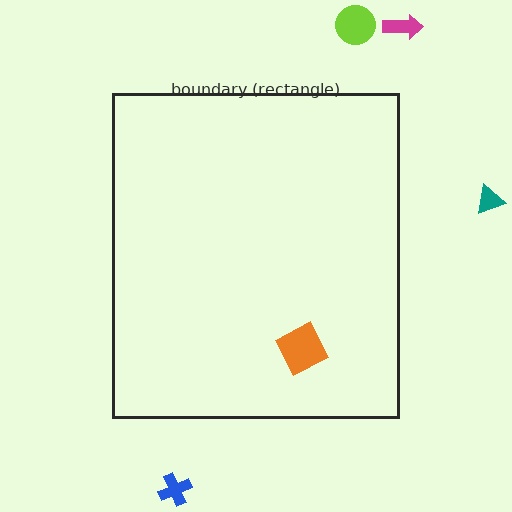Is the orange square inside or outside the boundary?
Inside.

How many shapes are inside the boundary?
1 inside, 4 outside.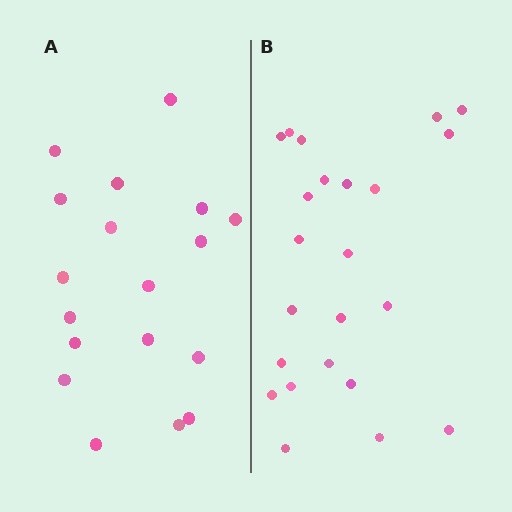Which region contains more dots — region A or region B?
Region B (the right region) has more dots.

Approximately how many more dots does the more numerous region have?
Region B has about 5 more dots than region A.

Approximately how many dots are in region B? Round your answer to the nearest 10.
About 20 dots. (The exact count is 23, which rounds to 20.)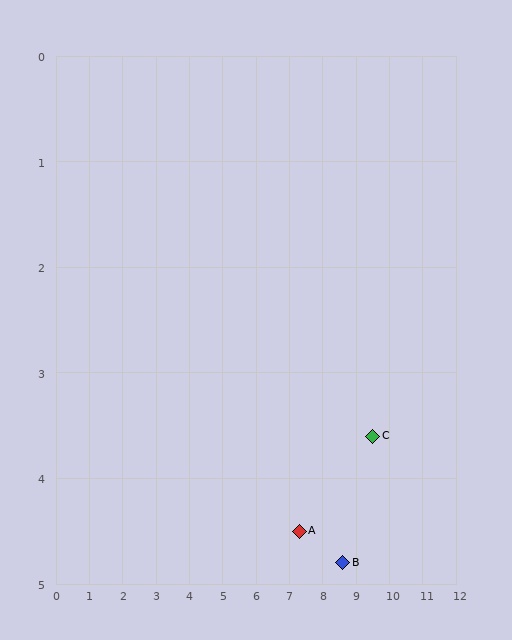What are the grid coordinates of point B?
Point B is at approximately (8.6, 4.8).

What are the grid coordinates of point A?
Point A is at approximately (7.3, 4.5).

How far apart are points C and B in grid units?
Points C and B are about 1.5 grid units apart.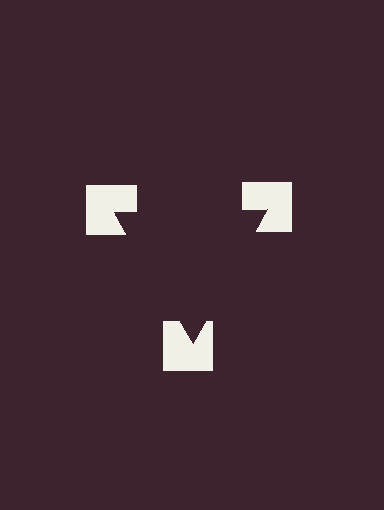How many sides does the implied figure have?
3 sides.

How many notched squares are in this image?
There are 3 — one at each vertex of the illusory triangle.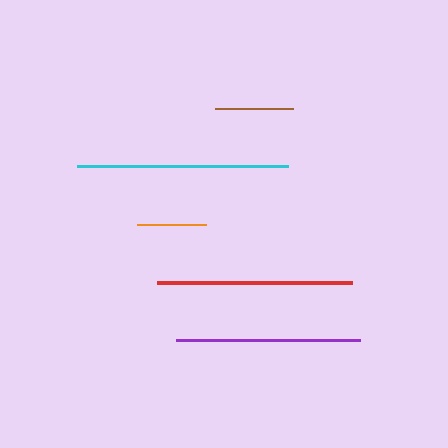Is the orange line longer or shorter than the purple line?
The purple line is longer than the orange line.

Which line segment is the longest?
The cyan line is the longest at approximately 210 pixels.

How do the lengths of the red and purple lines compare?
The red and purple lines are approximately the same length.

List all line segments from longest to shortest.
From longest to shortest: cyan, red, purple, brown, orange.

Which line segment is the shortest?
The orange line is the shortest at approximately 69 pixels.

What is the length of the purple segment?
The purple segment is approximately 184 pixels long.